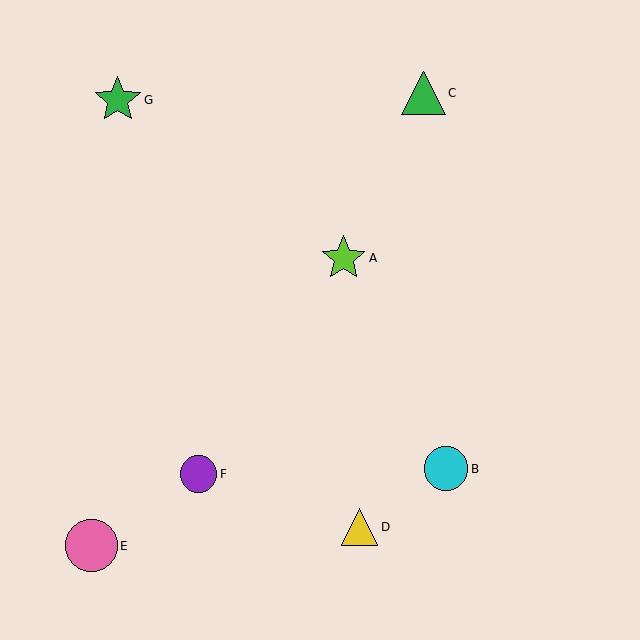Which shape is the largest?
The pink circle (labeled E) is the largest.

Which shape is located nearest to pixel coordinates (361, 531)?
The yellow triangle (labeled D) at (360, 527) is nearest to that location.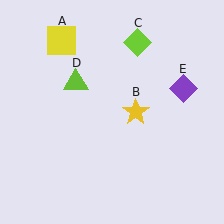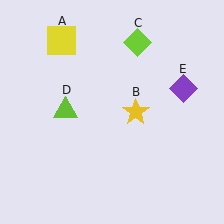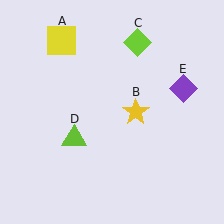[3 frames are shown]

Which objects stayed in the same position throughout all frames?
Yellow square (object A) and yellow star (object B) and lime diamond (object C) and purple diamond (object E) remained stationary.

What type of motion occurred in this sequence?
The lime triangle (object D) rotated counterclockwise around the center of the scene.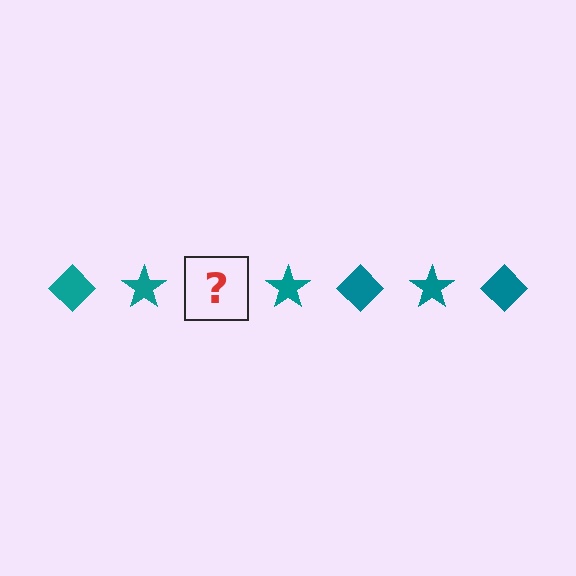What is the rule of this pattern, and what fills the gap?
The rule is that the pattern cycles through diamond, star shapes in teal. The gap should be filled with a teal diamond.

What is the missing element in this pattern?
The missing element is a teal diamond.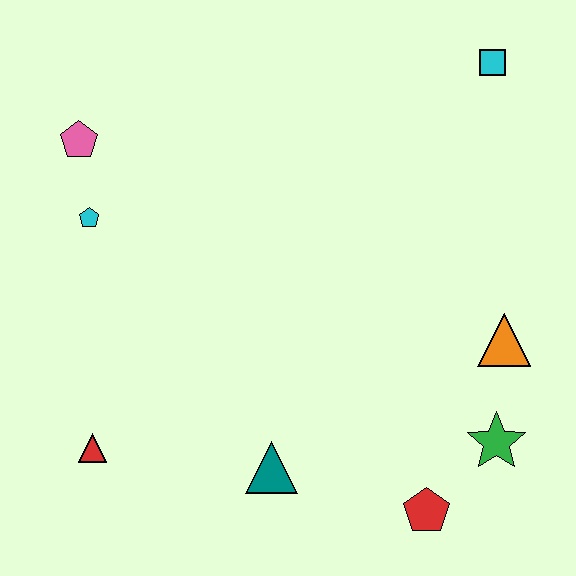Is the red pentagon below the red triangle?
Yes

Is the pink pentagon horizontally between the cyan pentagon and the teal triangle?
No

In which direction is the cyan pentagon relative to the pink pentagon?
The cyan pentagon is below the pink pentagon.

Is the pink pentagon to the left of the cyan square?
Yes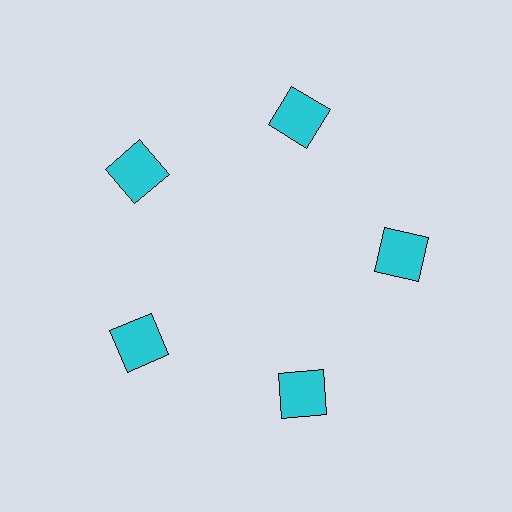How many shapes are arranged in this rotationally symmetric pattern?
There are 5 shapes, arranged in 5 groups of 1.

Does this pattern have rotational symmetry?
Yes, this pattern has 5-fold rotational symmetry. It looks the same after rotating 72 degrees around the center.